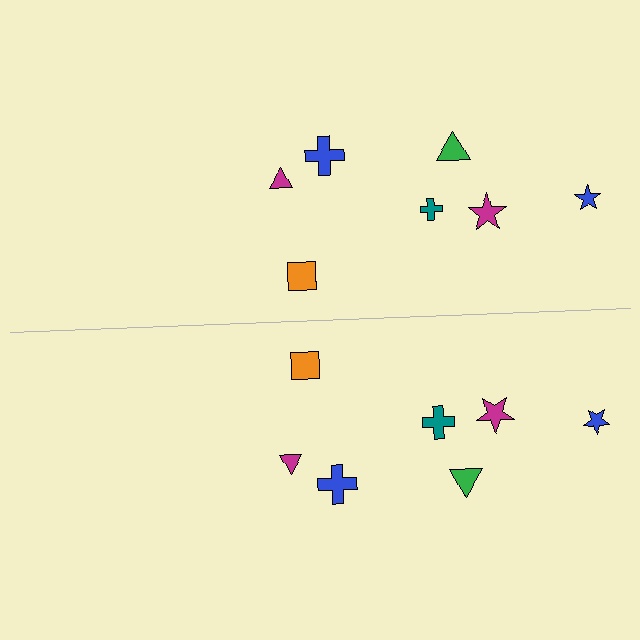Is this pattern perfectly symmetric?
No, the pattern is not perfectly symmetric. The teal cross on the bottom side has a different size than its mirror counterpart.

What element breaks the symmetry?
The teal cross on the bottom side has a different size than its mirror counterpart.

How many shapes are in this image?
There are 14 shapes in this image.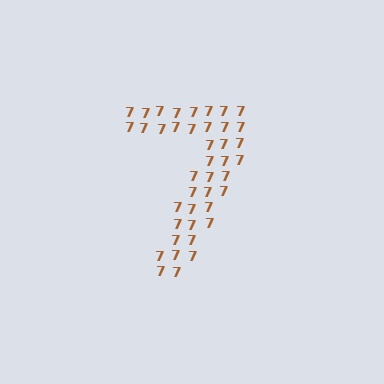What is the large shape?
The large shape is the digit 7.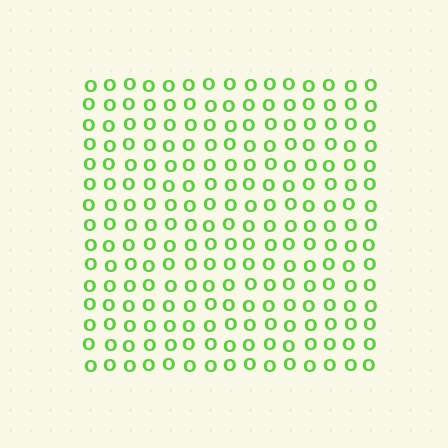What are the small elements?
The small elements are letter O's.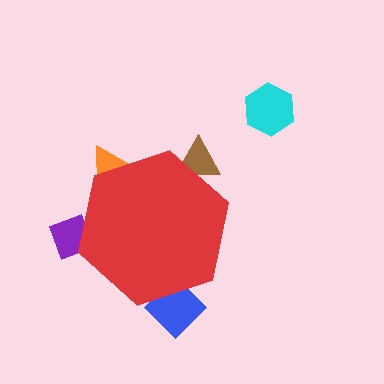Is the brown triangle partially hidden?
Yes, the brown triangle is partially hidden behind the red hexagon.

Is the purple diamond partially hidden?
Yes, the purple diamond is partially hidden behind the red hexagon.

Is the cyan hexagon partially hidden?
No, the cyan hexagon is fully visible.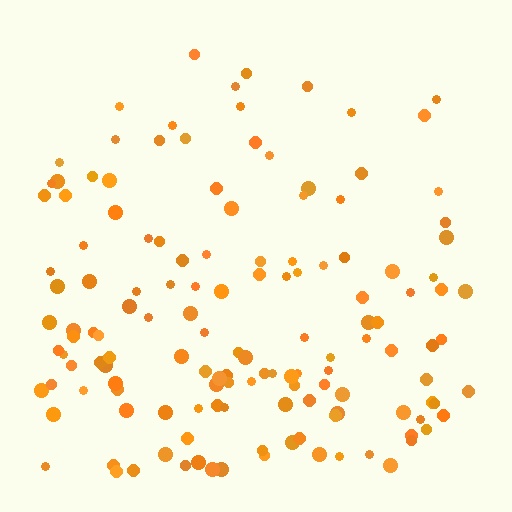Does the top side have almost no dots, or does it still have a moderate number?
Still a moderate number, just noticeably fewer than the bottom.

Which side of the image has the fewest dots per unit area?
The top.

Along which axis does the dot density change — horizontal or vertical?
Vertical.